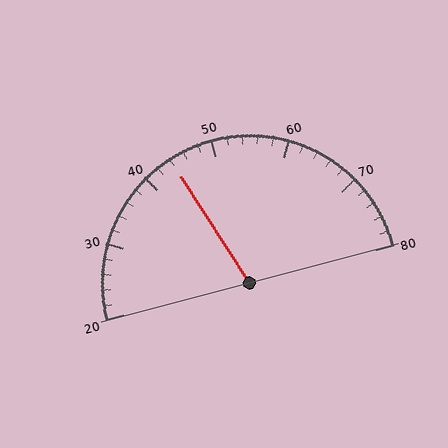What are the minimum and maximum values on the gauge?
The gauge ranges from 20 to 80.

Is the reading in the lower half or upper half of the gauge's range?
The reading is in the lower half of the range (20 to 80).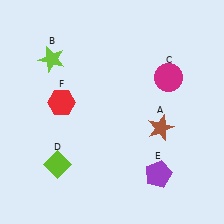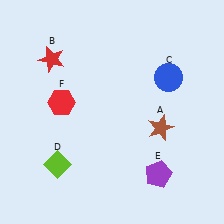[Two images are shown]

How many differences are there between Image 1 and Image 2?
There are 2 differences between the two images.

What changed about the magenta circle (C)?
In Image 1, C is magenta. In Image 2, it changed to blue.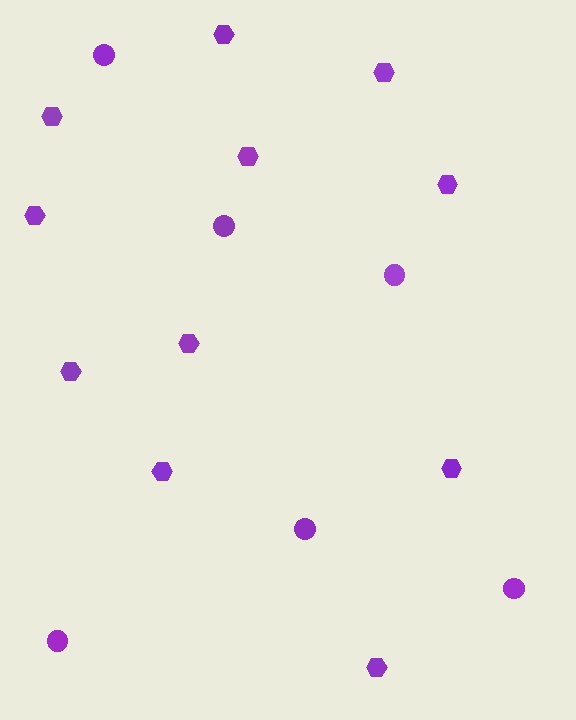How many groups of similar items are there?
There are 2 groups: one group of hexagons (11) and one group of circles (6).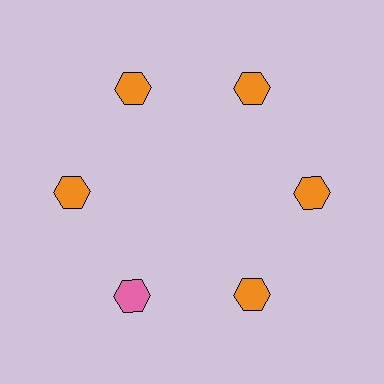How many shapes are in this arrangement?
There are 6 shapes arranged in a ring pattern.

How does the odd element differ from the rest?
It has a different color: pink instead of orange.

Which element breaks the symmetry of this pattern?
The pink hexagon at roughly the 7 o'clock position breaks the symmetry. All other shapes are orange hexagons.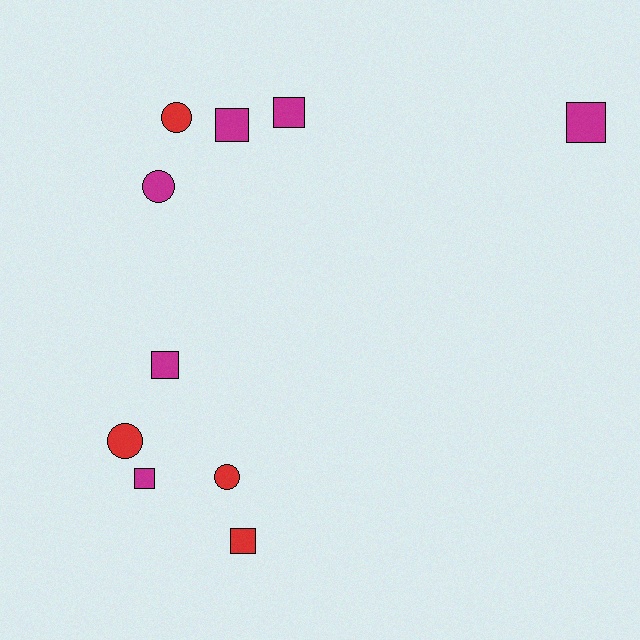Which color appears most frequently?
Magenta, with 6 objects.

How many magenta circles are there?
There is 1 magenta circle.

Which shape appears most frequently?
Square, with 6 objects.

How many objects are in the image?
There are 10 objects.